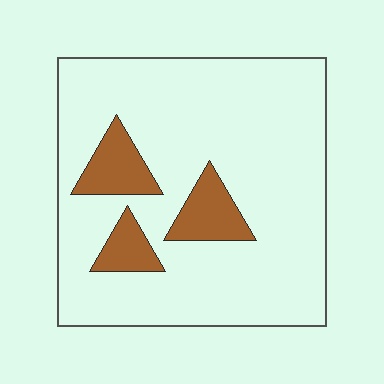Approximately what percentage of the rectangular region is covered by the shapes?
Approximately 15%.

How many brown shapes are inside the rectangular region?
3.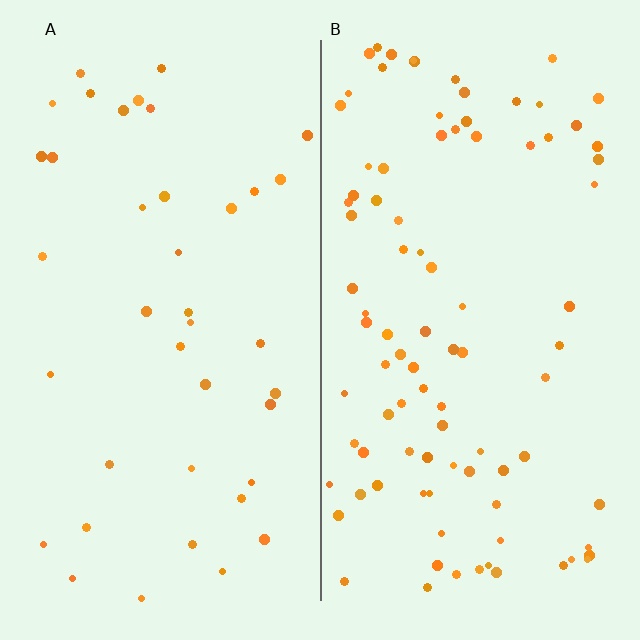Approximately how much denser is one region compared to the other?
Approximately 2.4× — region B over region A.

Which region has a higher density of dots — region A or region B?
B (the right).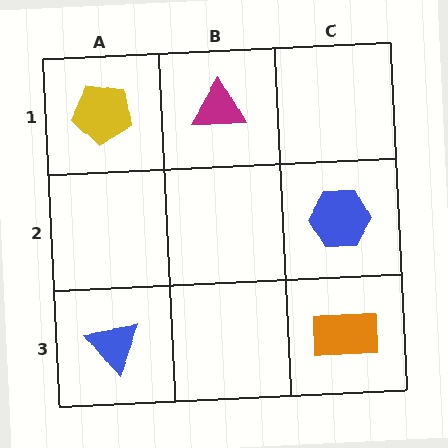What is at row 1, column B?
A magenta triangle.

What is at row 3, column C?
An orange rectangle.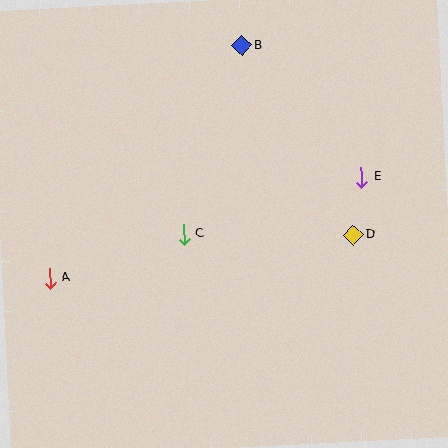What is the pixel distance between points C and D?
The distance between C and D is 170 pixels.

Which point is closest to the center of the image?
Point C at (183, 234) is closest to the center.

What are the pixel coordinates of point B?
Point B is at (242, 46).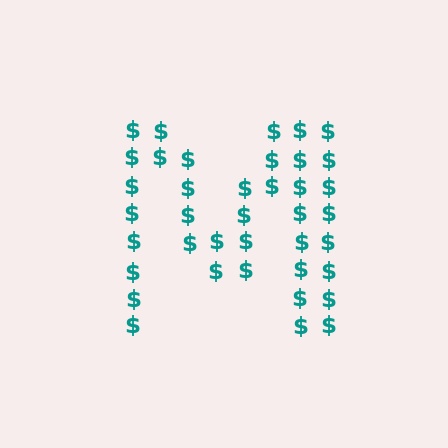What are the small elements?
The small elements are dollar signs.